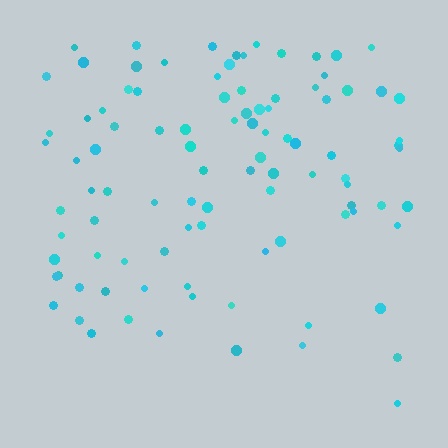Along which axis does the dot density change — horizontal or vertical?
Vertical.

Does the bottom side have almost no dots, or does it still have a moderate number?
Still a moderate number, just noticeably fewer than the top.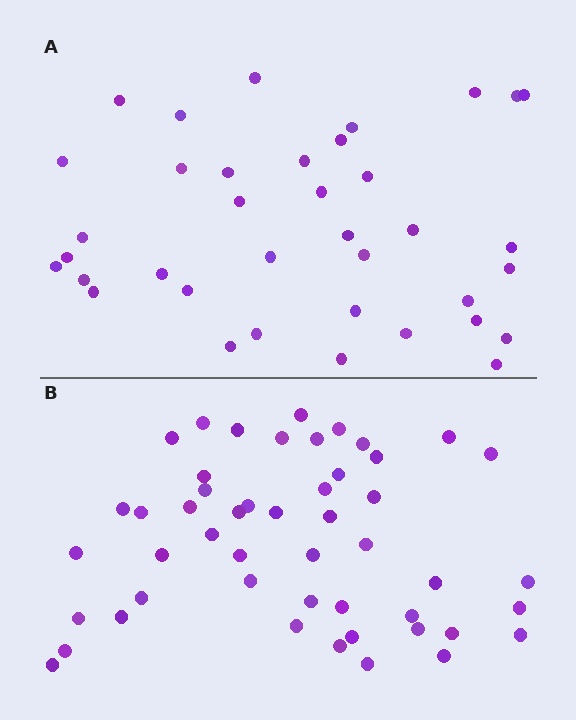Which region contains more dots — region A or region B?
Region B (the bottom region) has more dots.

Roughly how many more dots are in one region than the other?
Region B has roughly 12 or so more dots than region A.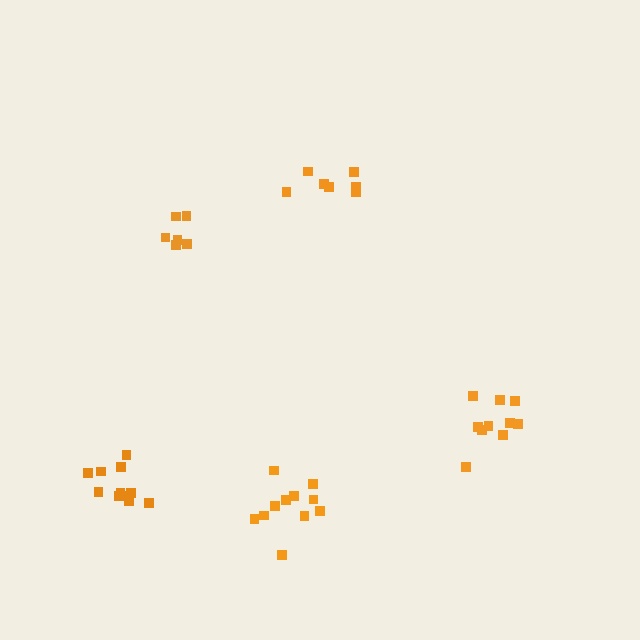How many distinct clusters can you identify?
There are 5 distinct clusters.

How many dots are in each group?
Group 1: 7 dots, Group 2: 11 dots, Group 3: 10 dots, Group 4: 6 dots, Group 5: 11 dots (45 total).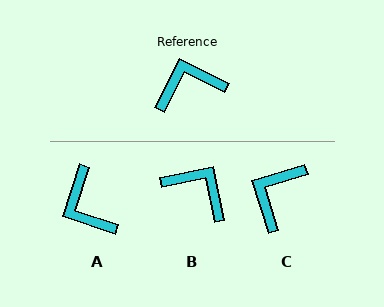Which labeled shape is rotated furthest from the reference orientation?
A, about 99 degrees away.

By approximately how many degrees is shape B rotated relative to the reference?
Approximately 52 degrees clockwise.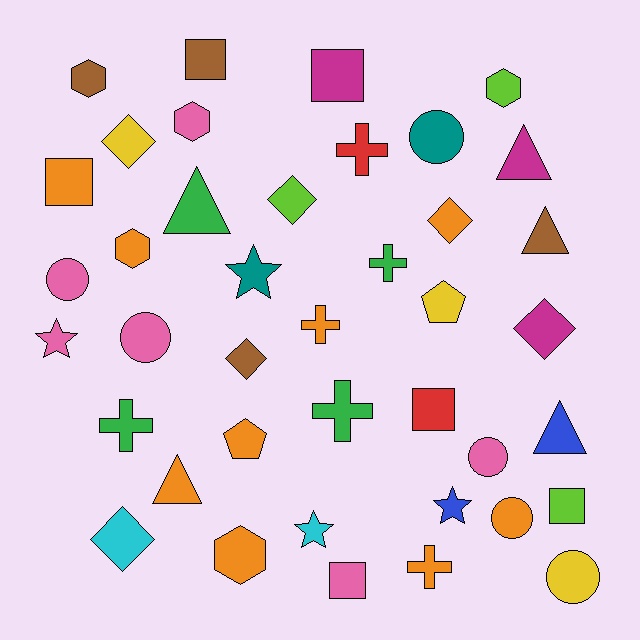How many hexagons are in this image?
There are 5 hexagons.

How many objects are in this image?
There are 40 objects.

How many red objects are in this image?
There are 2 red objects.